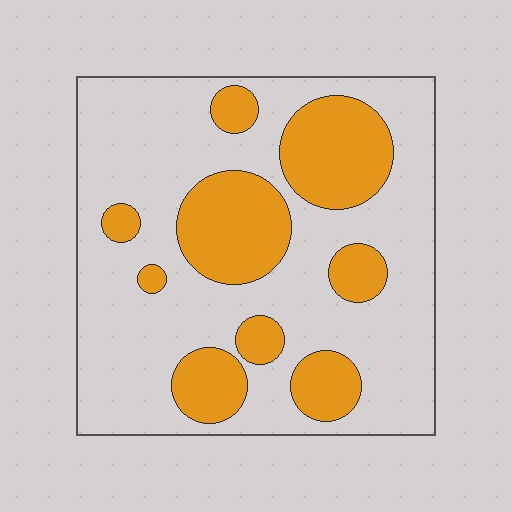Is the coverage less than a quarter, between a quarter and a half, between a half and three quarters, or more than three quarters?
Between a quarter and a half.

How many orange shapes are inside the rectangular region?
9.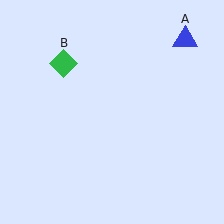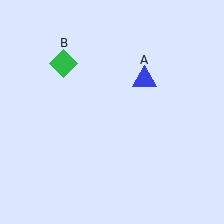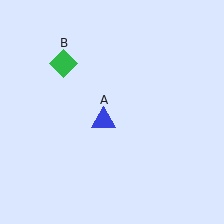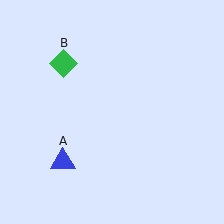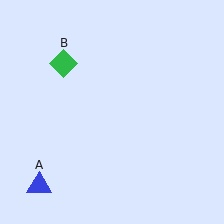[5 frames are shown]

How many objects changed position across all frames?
1 object changed position: blue triangle (object A).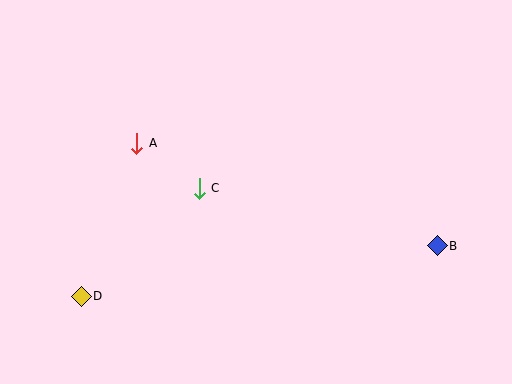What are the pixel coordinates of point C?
Point C is at (199, 188).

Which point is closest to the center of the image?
Point C at (199, 188) is closest to the center.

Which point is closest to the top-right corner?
Point B is closest to the top-right corner.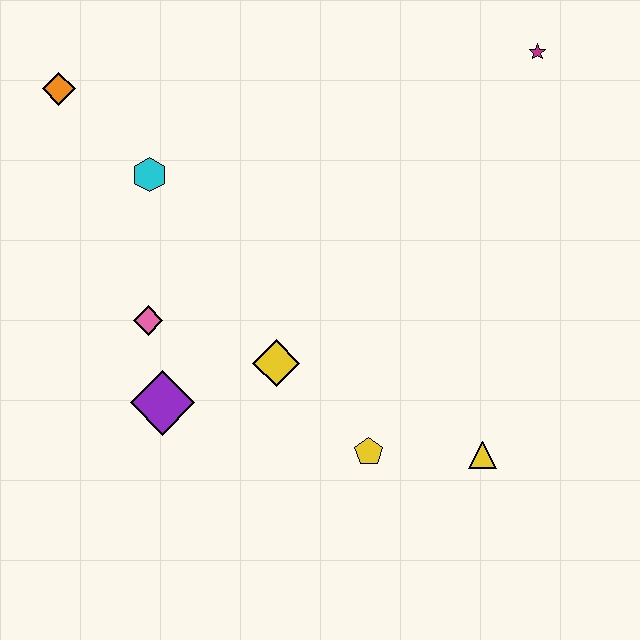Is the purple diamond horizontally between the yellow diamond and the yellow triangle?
No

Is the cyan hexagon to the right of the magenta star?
No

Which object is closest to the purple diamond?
The pink diamond is closest to the purple diamond.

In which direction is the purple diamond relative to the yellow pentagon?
The purple diamond is to the left of the yellow pentagon.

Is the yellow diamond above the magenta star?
No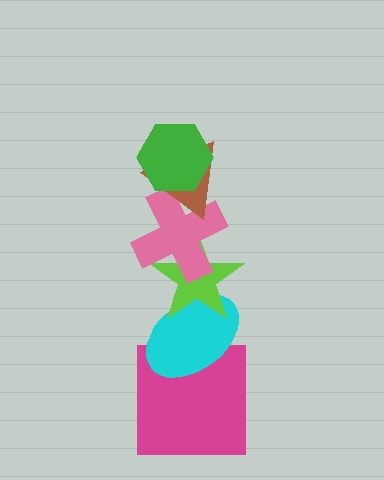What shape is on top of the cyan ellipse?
The lime star is on top of the cyan ellipse.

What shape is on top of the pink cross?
The brown triangle is on top of the pink cross.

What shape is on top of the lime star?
The pink cross is on top of the lime star.